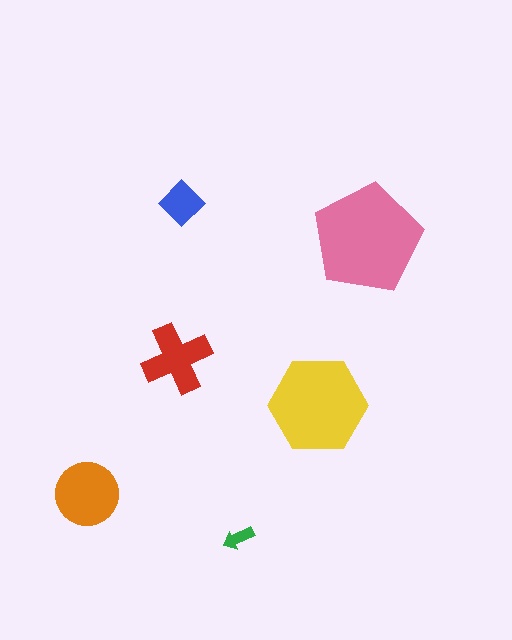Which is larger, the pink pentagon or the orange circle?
The pink pentagon.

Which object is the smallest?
The green arrow.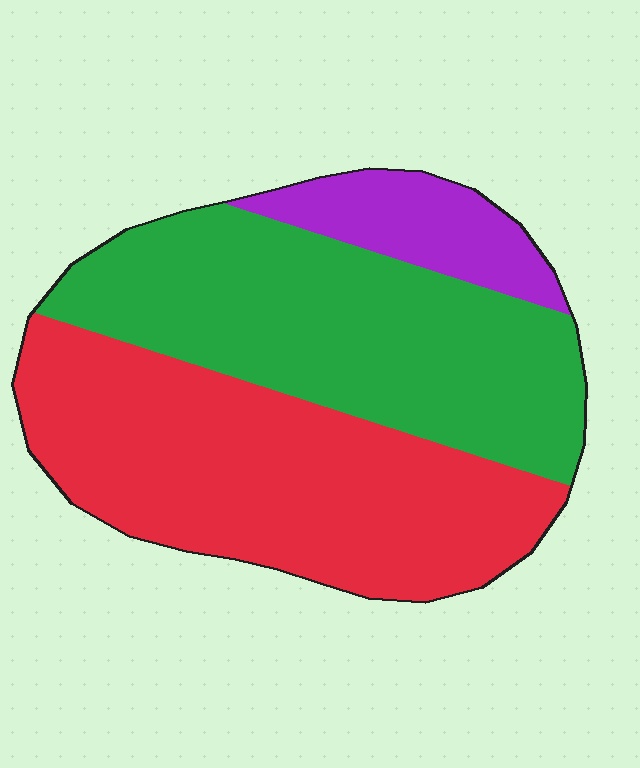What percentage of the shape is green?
Green takes up between a quarter and a half of the shape.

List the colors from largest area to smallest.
From largest to smallest: red, green, purple.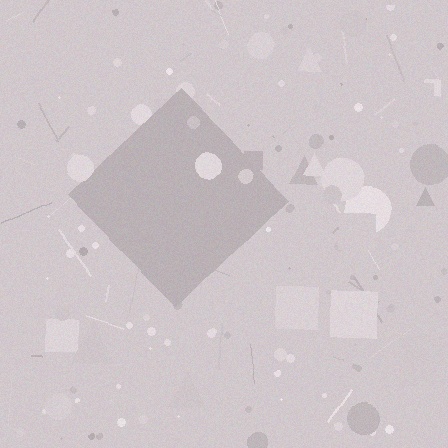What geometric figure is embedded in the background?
A diamond is embedded in the background.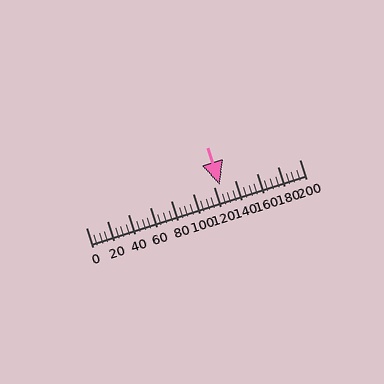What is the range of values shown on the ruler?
The ruler shows values from 0 to 200.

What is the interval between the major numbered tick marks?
The major tick marks are spaced 20 units apart.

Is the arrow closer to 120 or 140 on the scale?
The arrow is closer to 120.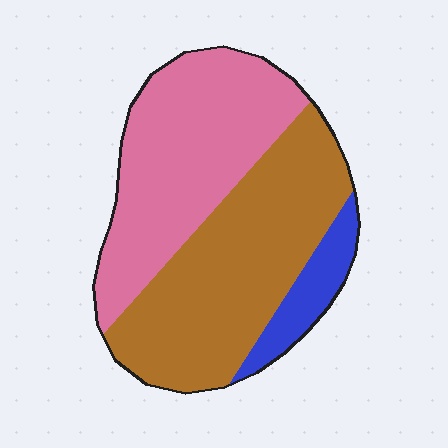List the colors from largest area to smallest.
From largest to smallest: brown, pink, blue.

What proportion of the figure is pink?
Pink covers 42% of the figure.